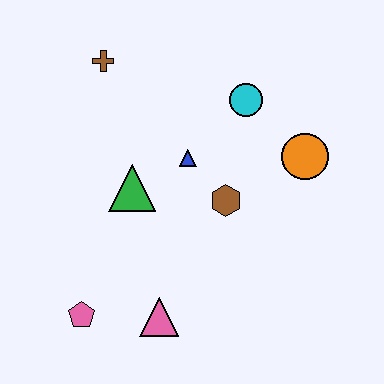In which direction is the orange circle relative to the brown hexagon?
The orange circle is to the right of the brown hexagon.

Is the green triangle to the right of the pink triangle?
No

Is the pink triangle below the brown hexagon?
Yes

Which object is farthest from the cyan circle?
The pink pentagon is farthest from the cyan circle.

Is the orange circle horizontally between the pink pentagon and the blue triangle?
No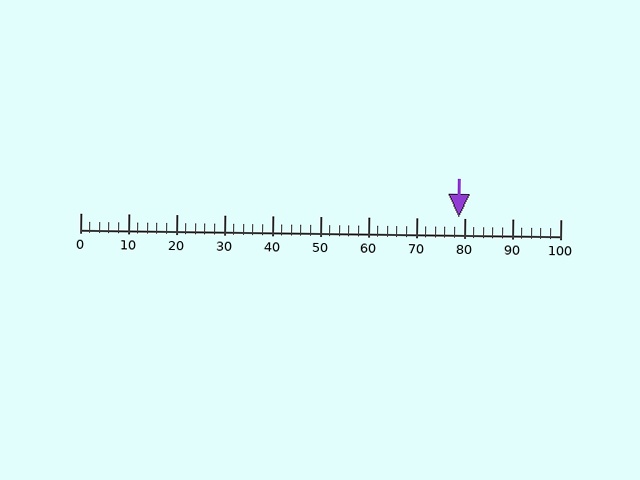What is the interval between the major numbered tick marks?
The major tick marks are spaced 10 units apart.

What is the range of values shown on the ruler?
The ruler shows values from 0 to 100.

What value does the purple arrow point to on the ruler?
The purple arrow points to approximately 79.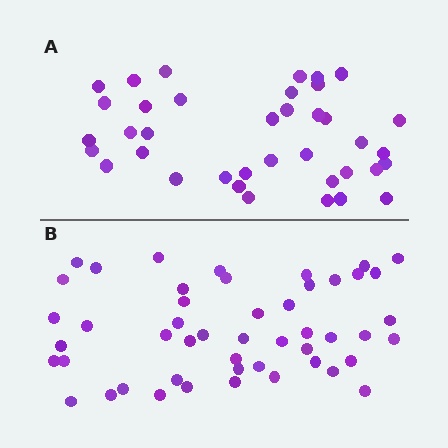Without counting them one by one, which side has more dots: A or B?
Region B (the bottom region) has more dots.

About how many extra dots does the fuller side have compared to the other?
Region B has roughly 12 or so more dots than region A.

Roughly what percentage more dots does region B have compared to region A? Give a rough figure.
About 30% more.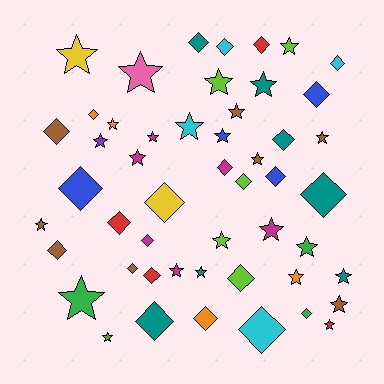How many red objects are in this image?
There are 4 red objects.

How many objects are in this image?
There are 50 objects.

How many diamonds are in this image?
There are 24 diamonds.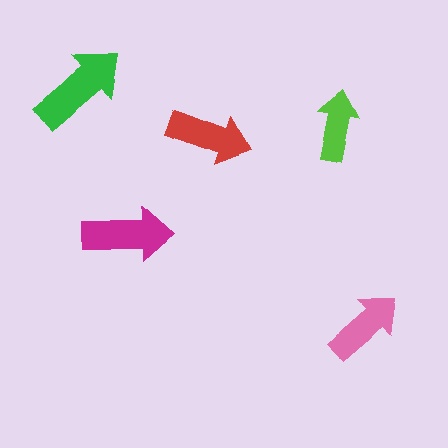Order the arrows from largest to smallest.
the green one, the magenta one, the red one, the pink one, the lime one.